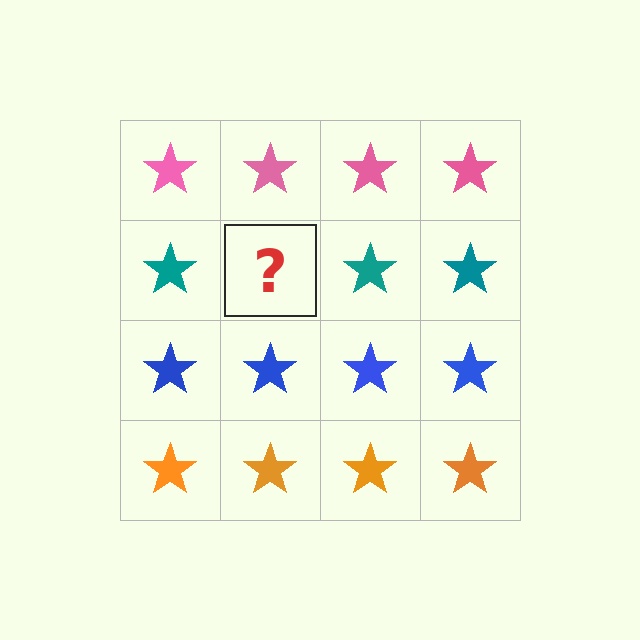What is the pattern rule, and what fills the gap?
The rule is that each row has a consistent color. The gap should be filled with a teal star.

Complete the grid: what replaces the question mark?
The question mark should be replaced with a teal star.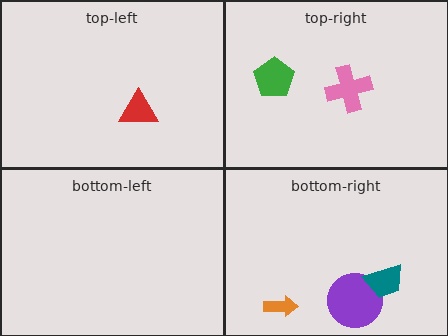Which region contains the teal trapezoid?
The bottom-right region.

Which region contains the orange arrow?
The bottom-right region.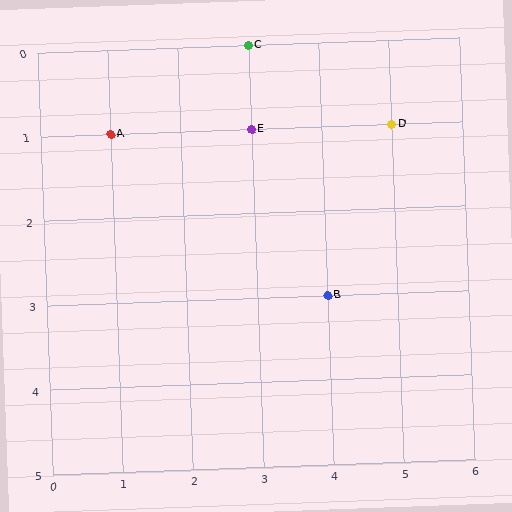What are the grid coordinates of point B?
Point B is at grid coordinates (4, 3).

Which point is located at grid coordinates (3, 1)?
Point E is at (3, 1).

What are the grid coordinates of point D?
Point D is at grid coordinates (5, 1).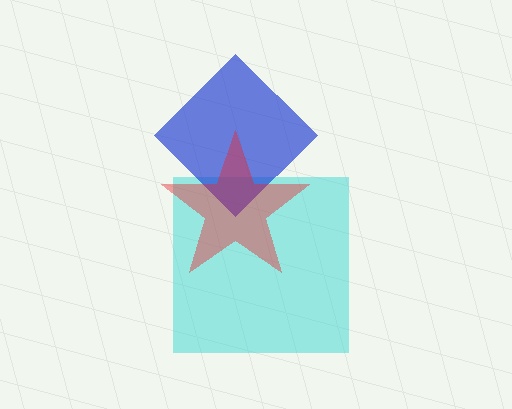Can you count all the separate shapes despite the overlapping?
Yes, there are 3 separate shapes.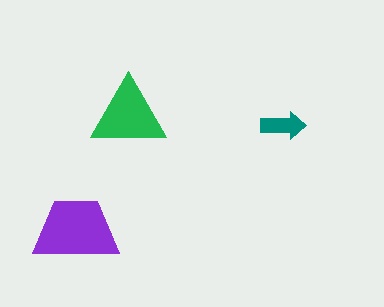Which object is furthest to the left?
The purple trapezoid is leftmost.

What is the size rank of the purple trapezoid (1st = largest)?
1st.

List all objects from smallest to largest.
The teal arrow, the green triangle, the purple trapezoid.